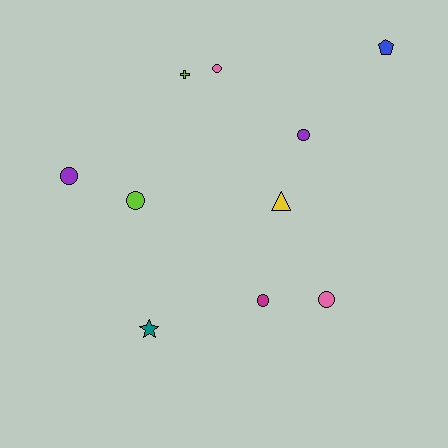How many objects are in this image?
There are 10 objects.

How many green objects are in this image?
There are no green objects.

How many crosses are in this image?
There is 1 cross.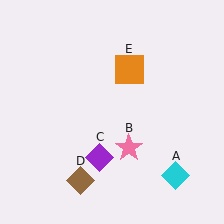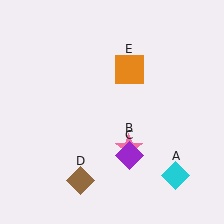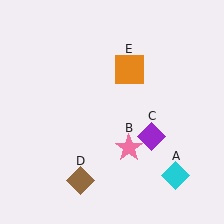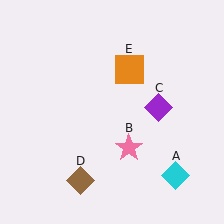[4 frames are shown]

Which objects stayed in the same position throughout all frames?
Cyan diamond (object A) and pink star (object B) and brown diamond (object D) and orange square (object E) remained stationary.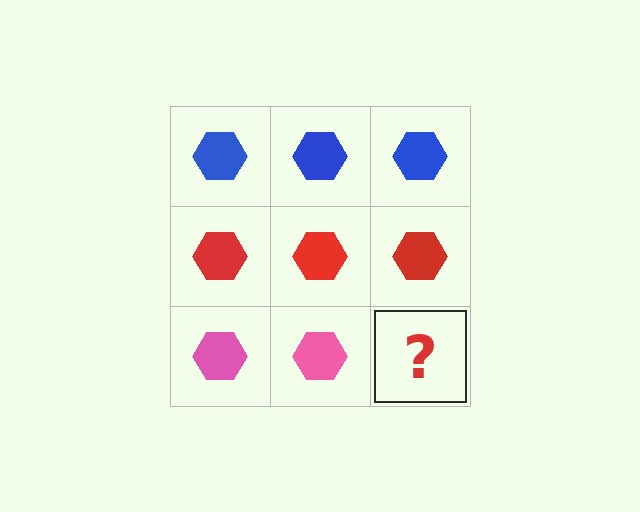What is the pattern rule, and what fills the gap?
The rule is that each row has a consistent color. The gap should be filled with a pink hexagon.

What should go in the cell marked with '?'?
The missing cell should contain a pink hexagon.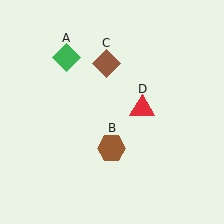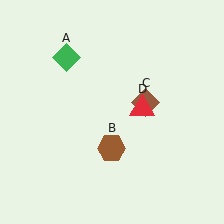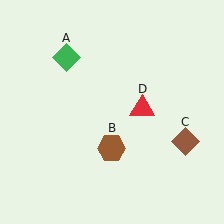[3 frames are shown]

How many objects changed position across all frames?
1 object changed position: brown diamond (object C).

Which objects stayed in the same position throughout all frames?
Green diamond (object A) and brown hexagon (object B) and red triangle (object D) remained stationary.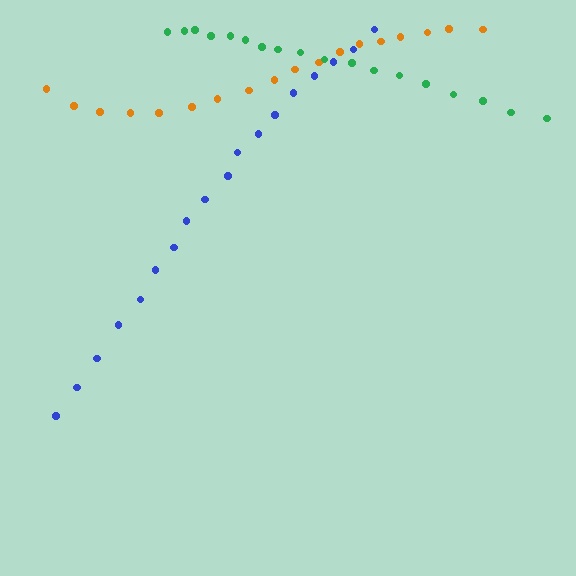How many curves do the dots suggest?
There are 3 distinct paths.